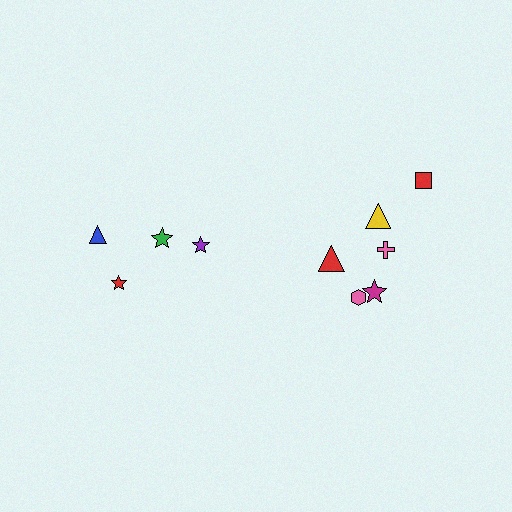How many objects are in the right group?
There are 6 objects.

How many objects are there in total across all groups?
There are 10 objects.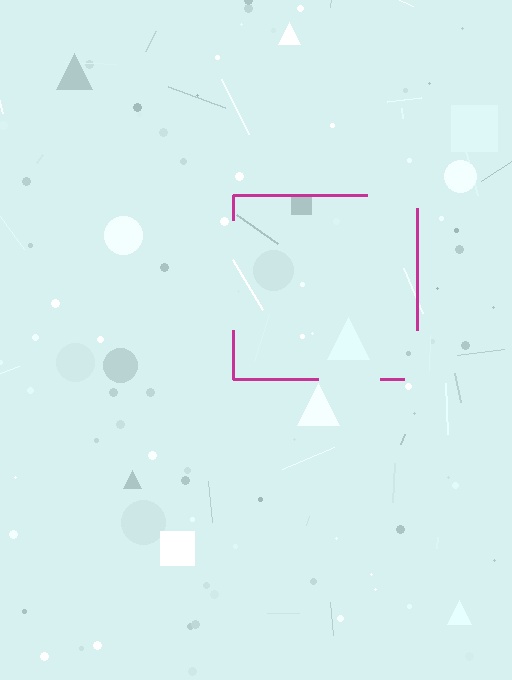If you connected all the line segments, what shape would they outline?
They would outline a square.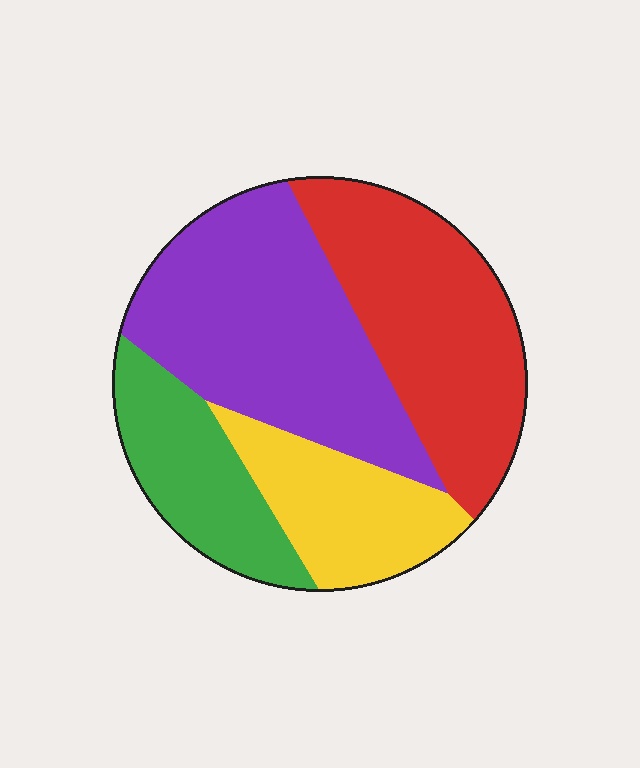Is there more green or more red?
Red.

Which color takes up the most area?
Purple, at roughly 35%.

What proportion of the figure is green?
Green covers around 15% of the figure.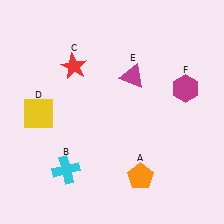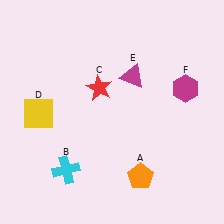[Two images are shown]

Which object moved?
The red star (C) moved right.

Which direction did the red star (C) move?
The red star (C) moved right.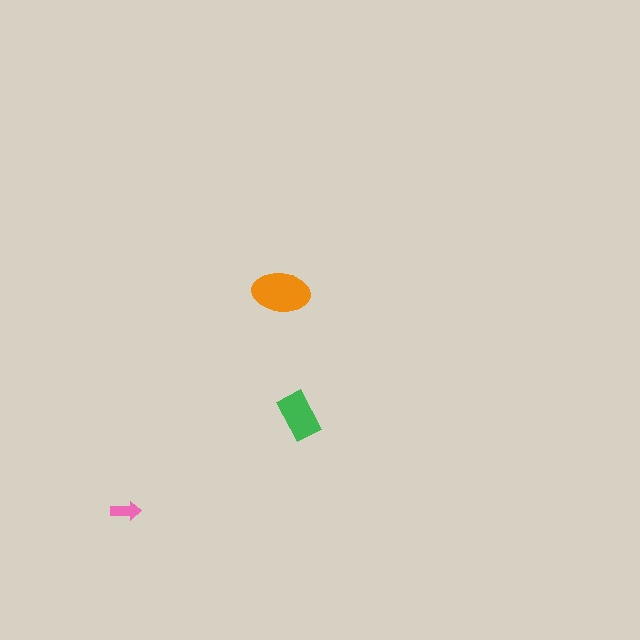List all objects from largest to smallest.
The orange ellipse, the green rectangle, the pink arrow.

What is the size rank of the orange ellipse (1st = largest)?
1st.